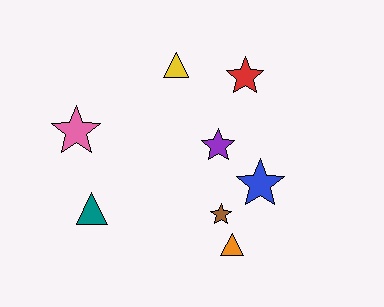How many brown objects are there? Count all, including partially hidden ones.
There is 1 brown object.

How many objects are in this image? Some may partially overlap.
There are 8 objects.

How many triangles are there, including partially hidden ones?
There are 3 triangles.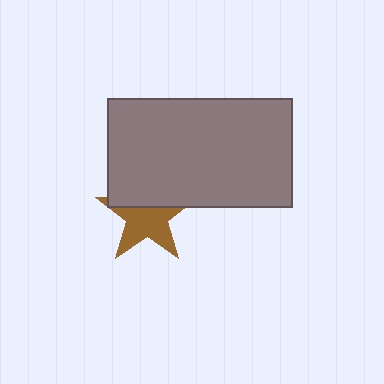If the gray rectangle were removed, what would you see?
You would see the complete brown star.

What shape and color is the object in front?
The object in front is a gray rectangle.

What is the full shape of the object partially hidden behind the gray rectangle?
The partially hidden object is a brown star.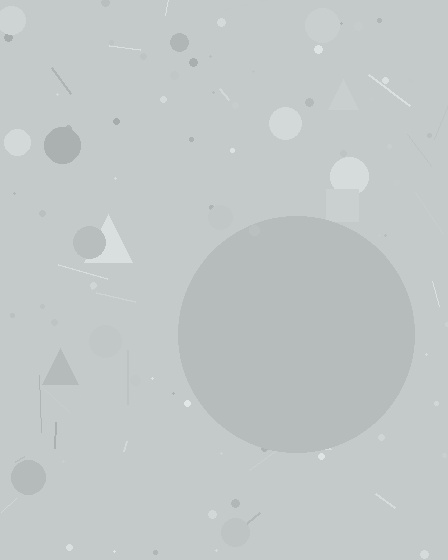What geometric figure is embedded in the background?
A circle is embedded in the background.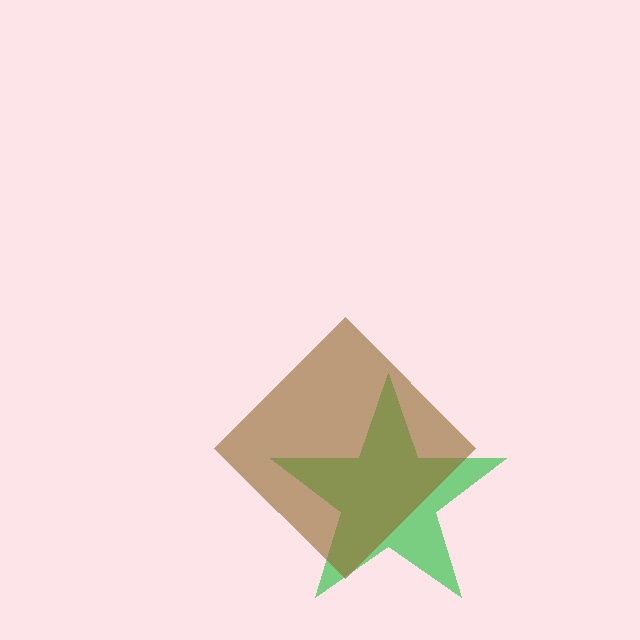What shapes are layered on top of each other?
The layered shapes are: a green star, a brown diamond.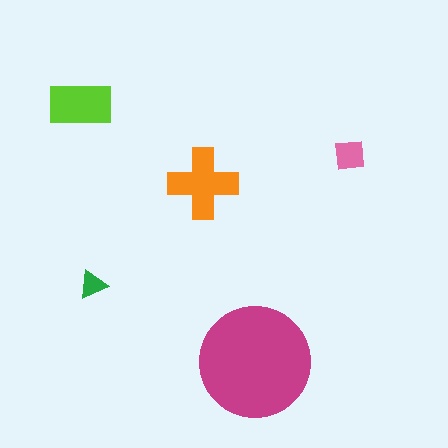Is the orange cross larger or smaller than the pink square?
Larger.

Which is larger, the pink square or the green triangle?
The pink square.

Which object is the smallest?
The green triangle.